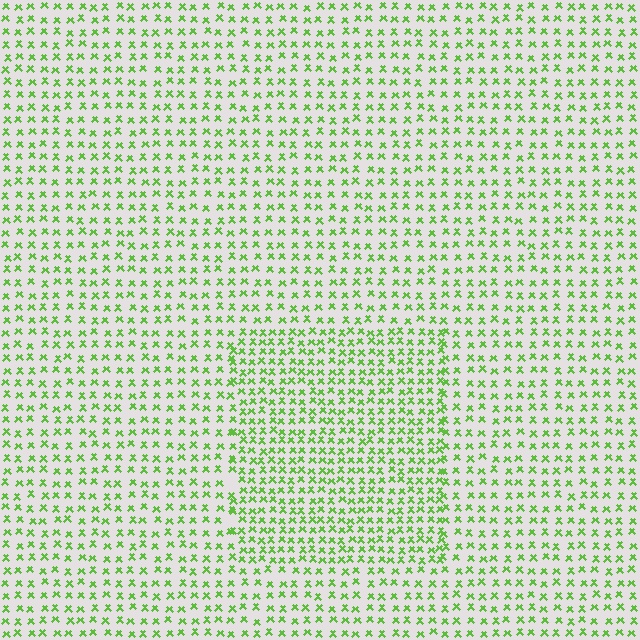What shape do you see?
I see a rectangle.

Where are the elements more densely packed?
The elements are more densely packed inside the rectangle boundary.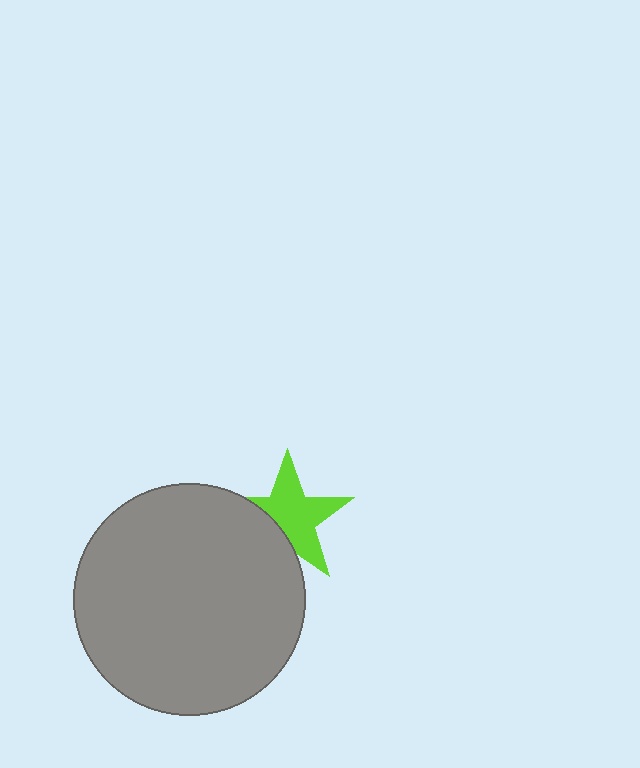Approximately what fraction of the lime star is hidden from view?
Roughly 32% of the lime star is hidden behind the gray circle.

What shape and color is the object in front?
The object in front is a gray circle.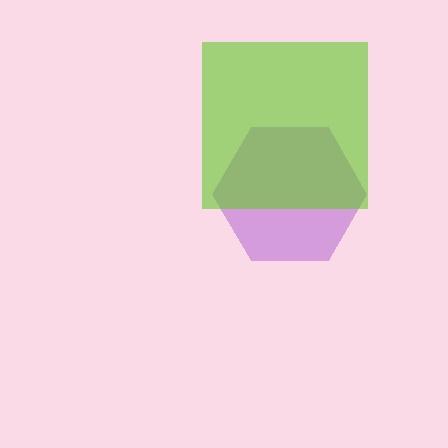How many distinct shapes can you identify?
There are 2 distinct shapes: a purple hexagon, a lime square.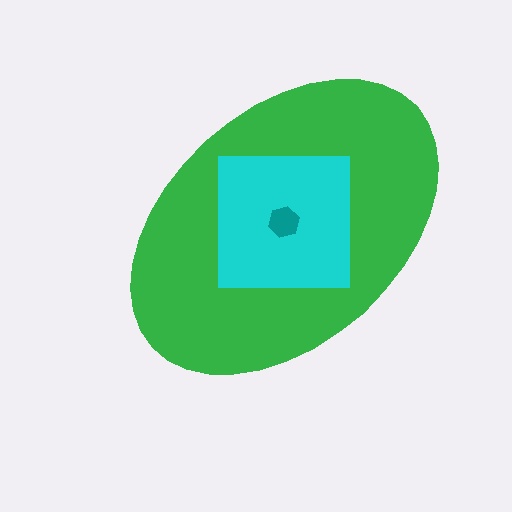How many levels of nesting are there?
3.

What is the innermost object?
The teal hexagon.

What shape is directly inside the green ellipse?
The cyan square.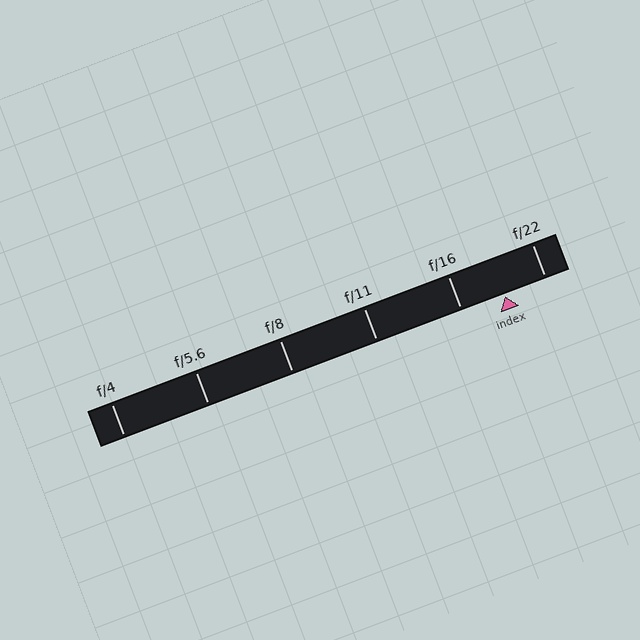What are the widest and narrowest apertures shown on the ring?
The widest aperture shown is f/4 and the narrowest is f/22.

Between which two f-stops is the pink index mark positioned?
The index mark is between f/16 and f/22.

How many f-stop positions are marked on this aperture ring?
There are 6 f-stop positions marked.